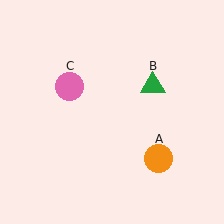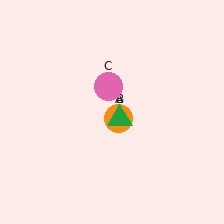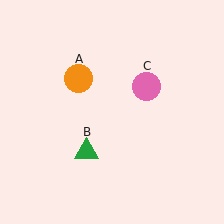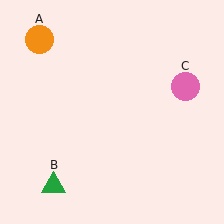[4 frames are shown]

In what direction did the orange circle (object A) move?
The orange circle (object A) moved up and to the left.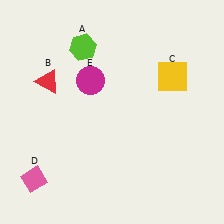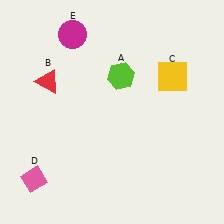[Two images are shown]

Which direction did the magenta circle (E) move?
The magenta circle (E) moved up.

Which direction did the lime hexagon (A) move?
The lime hexagon (A) moved right.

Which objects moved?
The objects that moved are: the lime hexagon (A), the magenta circle (E).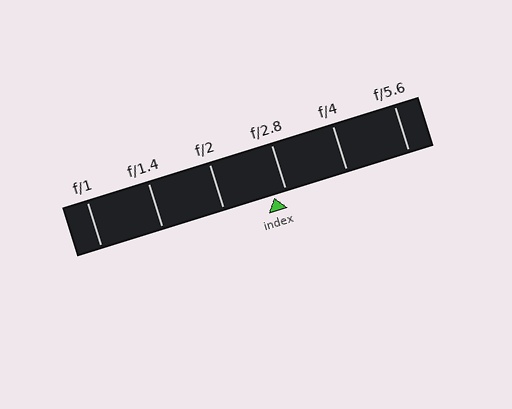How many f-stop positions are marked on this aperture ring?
There are 6 f-stop positions marked.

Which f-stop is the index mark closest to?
The index mark is closest to f/2.8.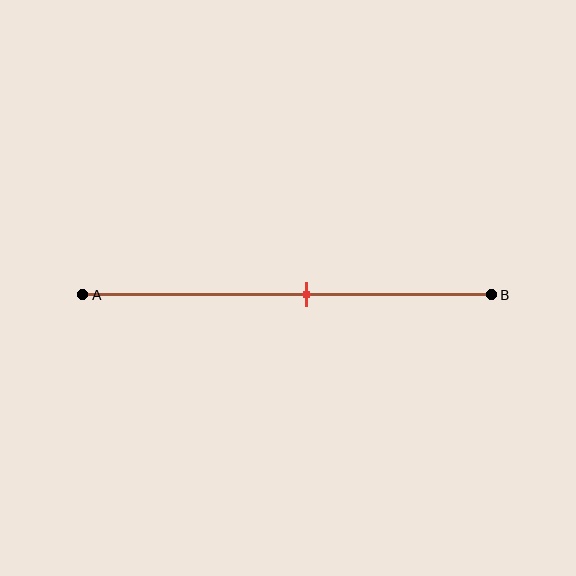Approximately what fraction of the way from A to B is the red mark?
The red mark is approximately 55% of the way from A to B.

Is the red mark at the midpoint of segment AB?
No, the mark is at about 55% from A, not at the 50% midpoint.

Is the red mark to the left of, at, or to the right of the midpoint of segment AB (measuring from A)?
The red mark is to the right of the midpoint of segment AB.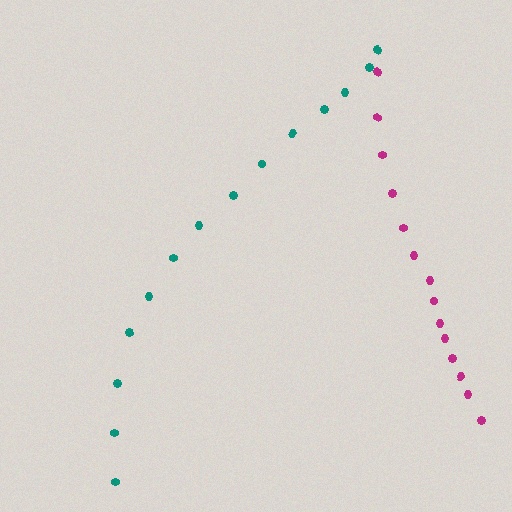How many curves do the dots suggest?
There are 2 distinct paths.